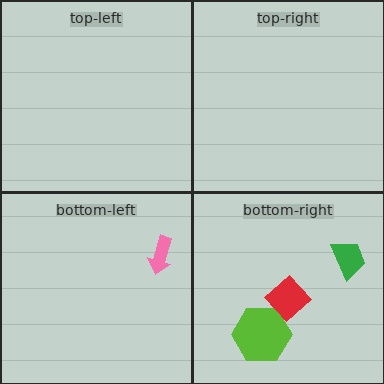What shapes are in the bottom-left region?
The pink arrow.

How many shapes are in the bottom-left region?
1.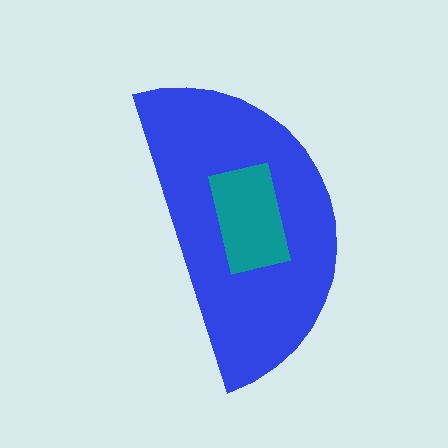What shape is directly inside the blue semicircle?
The teal rectangle.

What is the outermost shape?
The blue semicircle.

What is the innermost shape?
The teal rectangle.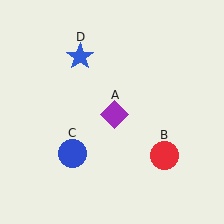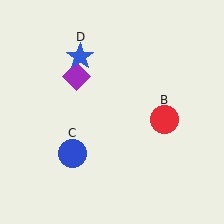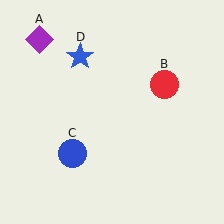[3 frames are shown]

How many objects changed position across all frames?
2 objects changed position: purple diamond (object A), red circle (object B).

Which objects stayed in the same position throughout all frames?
Blue circle (object C) and blue star (object D) remained stationary.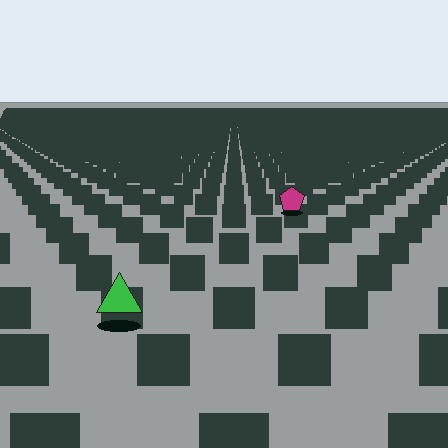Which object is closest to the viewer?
The green triangle is closest. The texture marks near it are larger and more spread out.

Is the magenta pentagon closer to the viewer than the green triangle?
No. The green triangle is closer — you can tell from the texture gradient: the ground texture is coarser near it.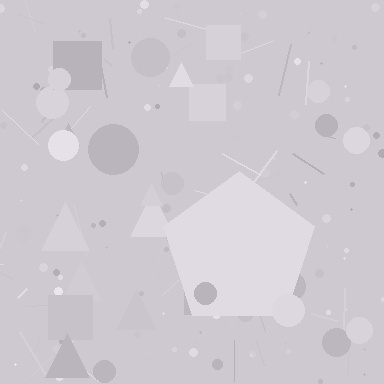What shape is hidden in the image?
A pentagon is hidden in the image.